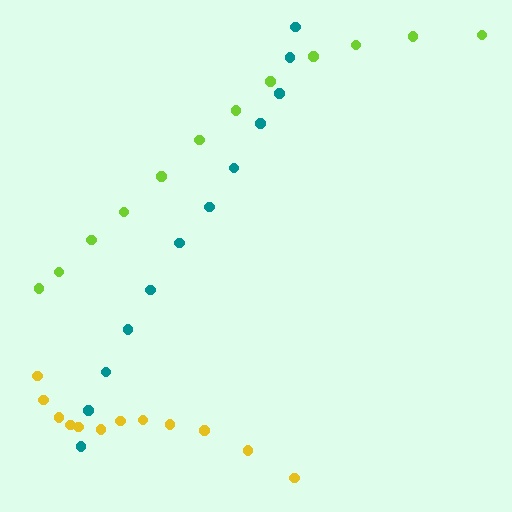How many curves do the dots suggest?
There are 3 distinct paths.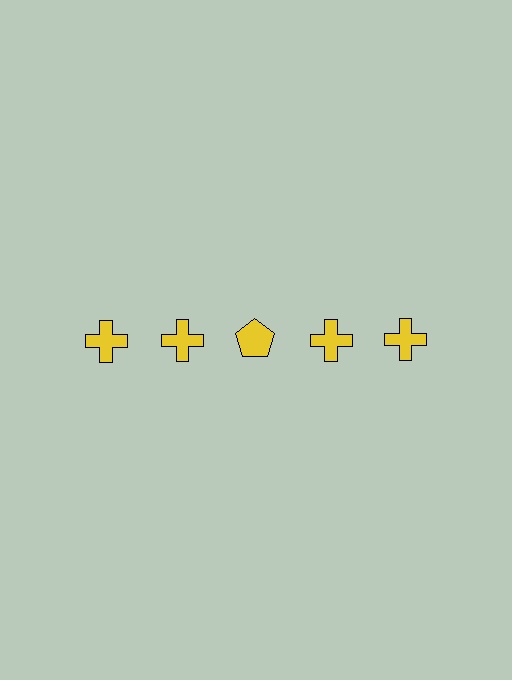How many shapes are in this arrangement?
There are 5 shapes arranged in a grid pattern.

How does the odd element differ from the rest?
It has a different shape: pentagon instead of cross.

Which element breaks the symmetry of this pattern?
The yellow pentagon in the top row, center column breaks the symmetry. All other shapes are yellow crosses.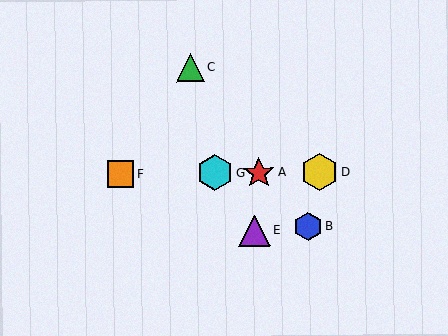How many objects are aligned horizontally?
4 objects (A, D, F, G) are aligned horizontally.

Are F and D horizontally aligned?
Yes, both are at y≈174.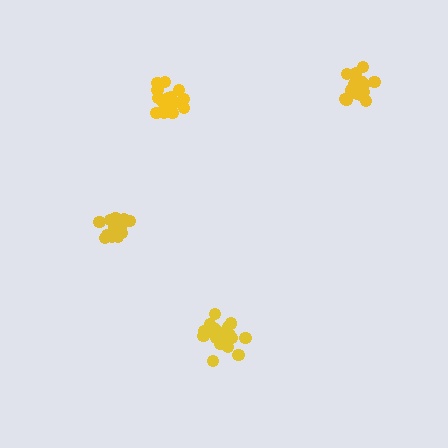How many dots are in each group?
Group 1: 19 dots, Group 2: 20 dots, Group 3: 18 dots, Group 4: 19 dots (76 total).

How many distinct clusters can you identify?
There are 4 distinct clusters.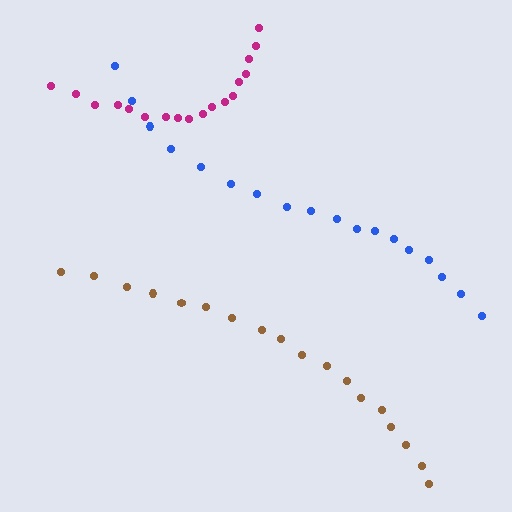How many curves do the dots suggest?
There are 3 distinct paths.